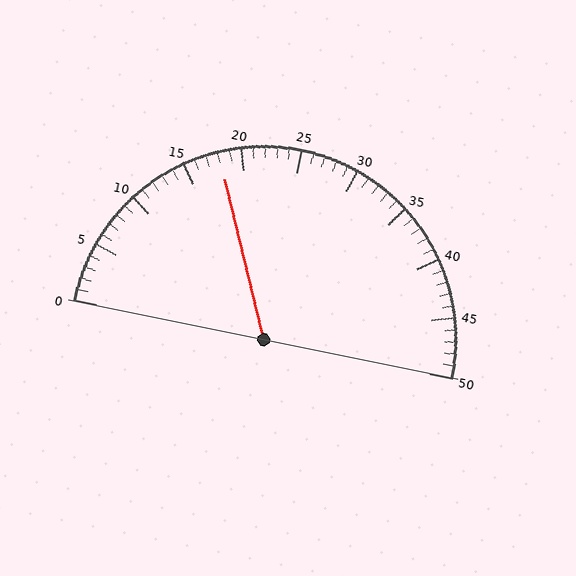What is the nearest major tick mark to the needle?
The nearest major tick mark is 20.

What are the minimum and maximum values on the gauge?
The gauge ranges from 0 to 50.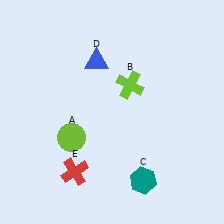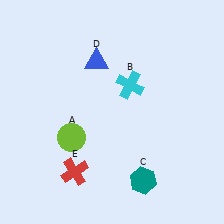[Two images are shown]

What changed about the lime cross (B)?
In Image 1, B is lime. In Image 2, it changed to cyan.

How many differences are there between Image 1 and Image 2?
There is 1 difference between the two images.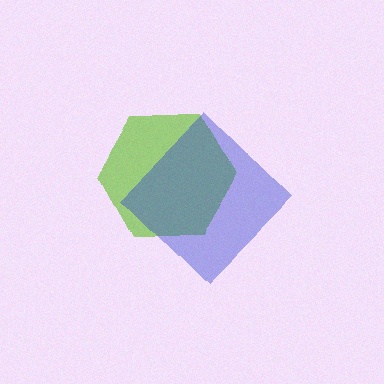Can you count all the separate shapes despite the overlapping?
Yes, there are 2 separate shapes.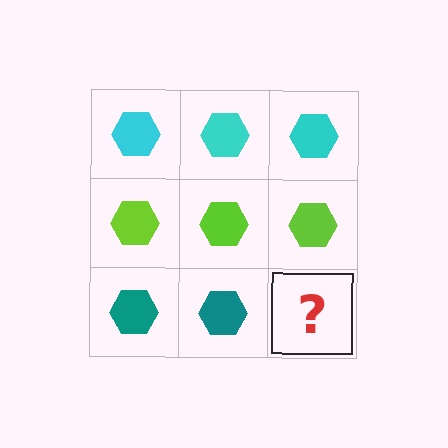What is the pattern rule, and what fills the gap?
The rule is that each row has a consistent color. The gap should be filled with a teal hexagon.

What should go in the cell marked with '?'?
The missing cell should contain a teal hexagon.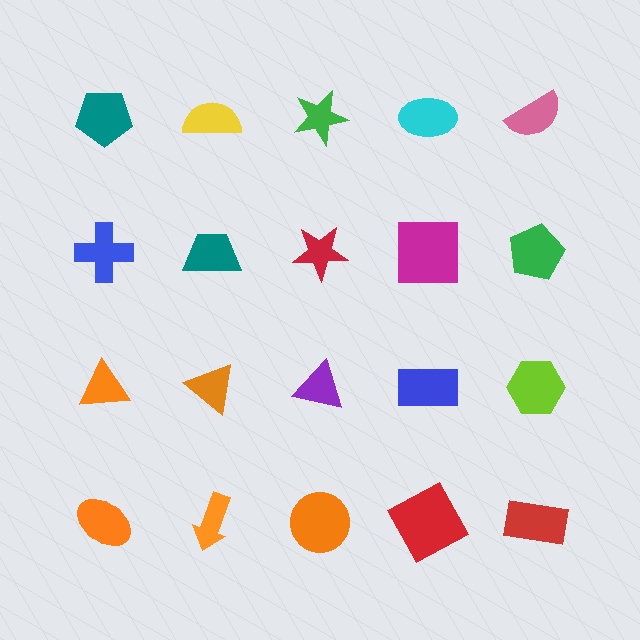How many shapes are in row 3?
5 shapes.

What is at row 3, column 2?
An orange triangle.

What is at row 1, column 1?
A teal pentagon.